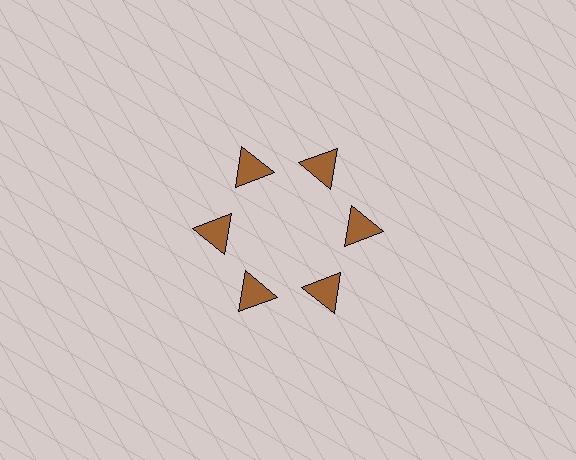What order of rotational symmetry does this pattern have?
This pattern has 6-fold rotational symmetry.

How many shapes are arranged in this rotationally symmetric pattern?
There are 6 shapes, arranged in 6 groups of 1.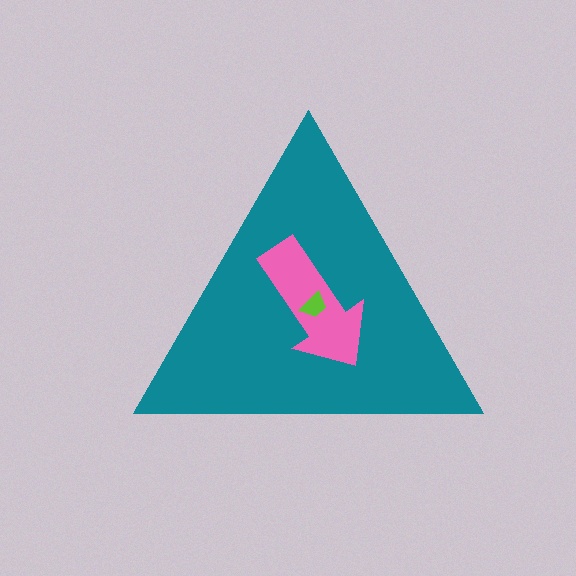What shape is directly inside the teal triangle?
The pink arrow.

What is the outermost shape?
The teal triangle.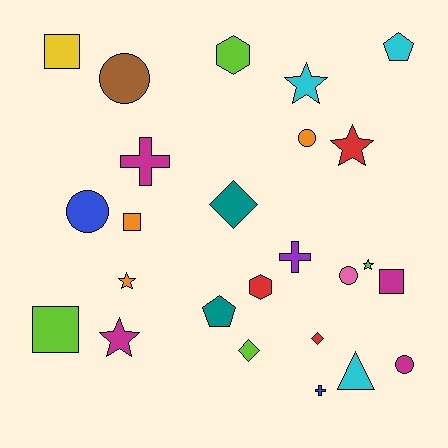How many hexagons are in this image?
There are 2 hexagons.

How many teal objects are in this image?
There are 2 teal objects.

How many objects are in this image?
There are 25 objects.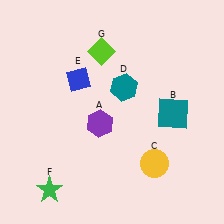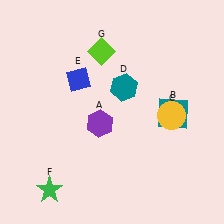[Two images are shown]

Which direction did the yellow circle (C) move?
The yellow circle (C) moved up.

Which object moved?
The yellow circle (C) moved up.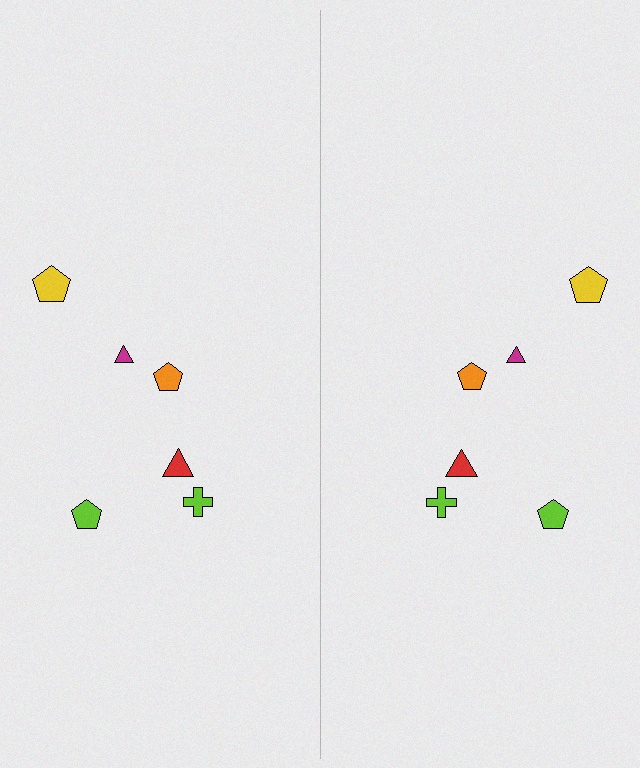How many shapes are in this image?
There are 12 shapes in this image.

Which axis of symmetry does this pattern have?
The pattern has a vertical axis of symmetry running through the center of the image.